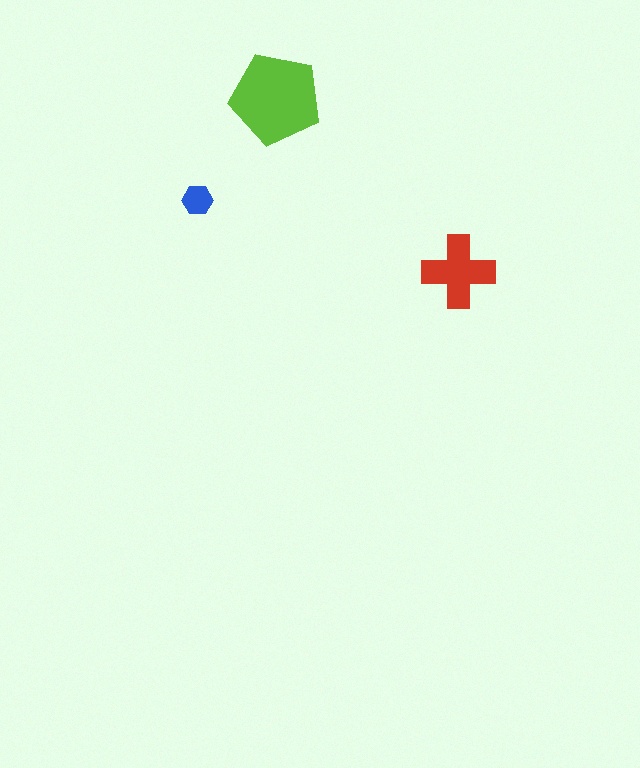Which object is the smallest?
The blue hexagon.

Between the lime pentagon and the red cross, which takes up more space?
The lime pentagon.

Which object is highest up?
The lime pentagon is topmost.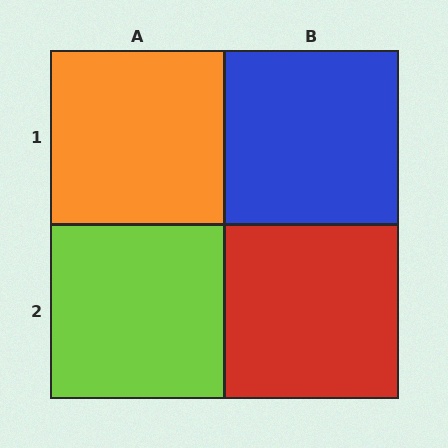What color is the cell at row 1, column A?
Orange.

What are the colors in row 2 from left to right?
Lime, red.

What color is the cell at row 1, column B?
Blue.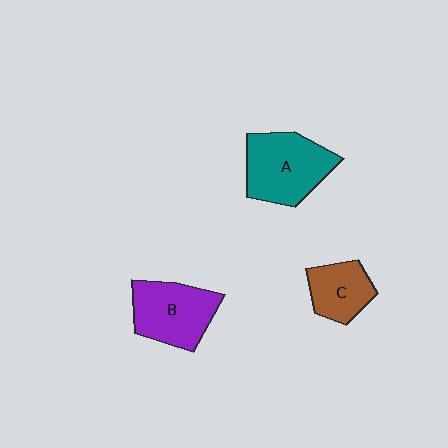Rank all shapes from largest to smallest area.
From largest to smallest: A (teal), B (purple), C (brown).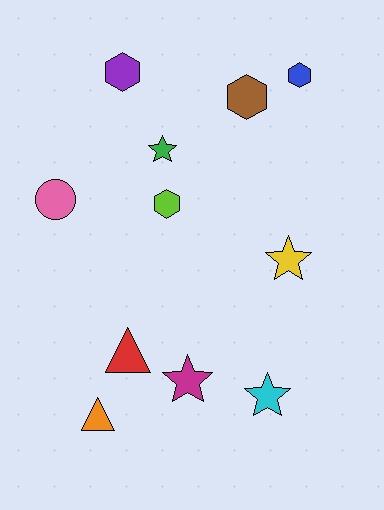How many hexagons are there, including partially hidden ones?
There are 4 hexagons.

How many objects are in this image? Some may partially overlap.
There are 11 objects.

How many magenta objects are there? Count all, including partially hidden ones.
There is 1 magenta object.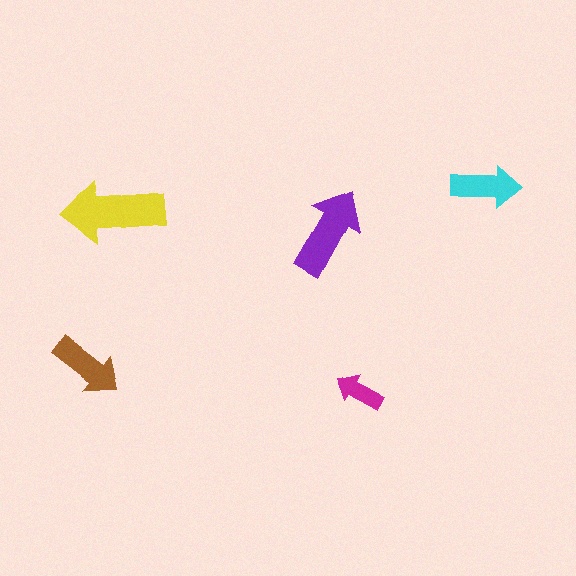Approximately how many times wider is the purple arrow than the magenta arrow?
About 2 times wider.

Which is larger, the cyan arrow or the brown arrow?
The brown one.